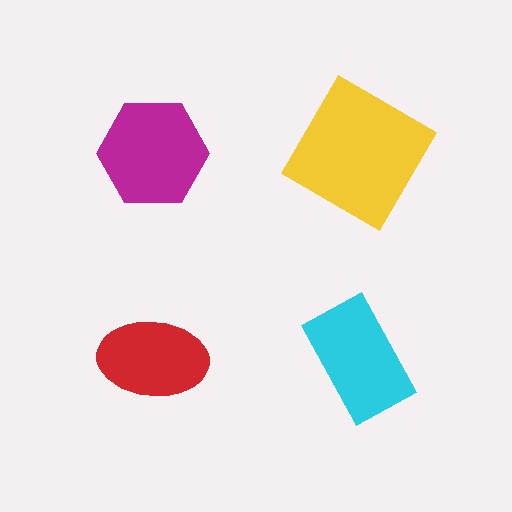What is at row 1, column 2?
A yellow square.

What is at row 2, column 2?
A cyan rectangle.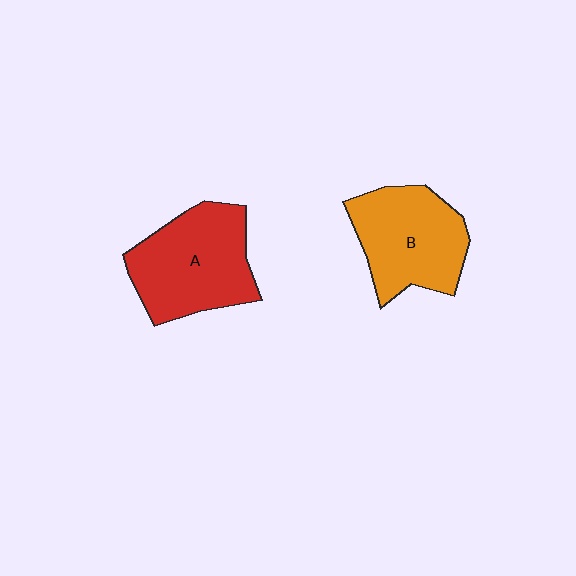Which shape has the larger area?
Shape A (red).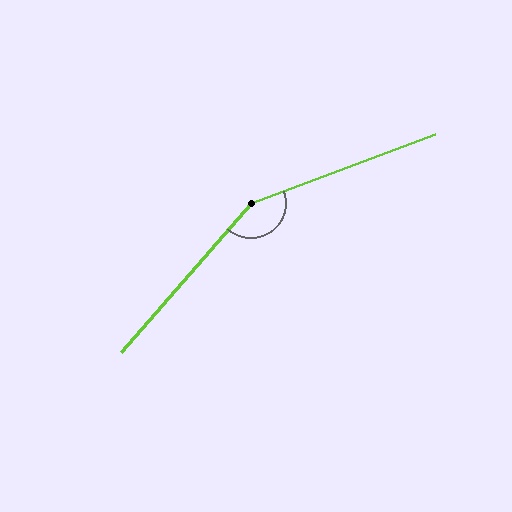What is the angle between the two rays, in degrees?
Approximately 152 degrees.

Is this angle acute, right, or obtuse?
It is obtuse.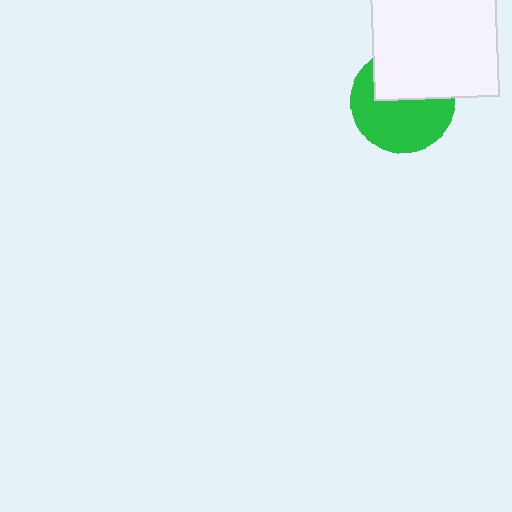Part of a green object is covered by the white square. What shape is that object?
It is a circle.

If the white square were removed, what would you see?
You would see the complete green circle.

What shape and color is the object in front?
The object in front is a white square.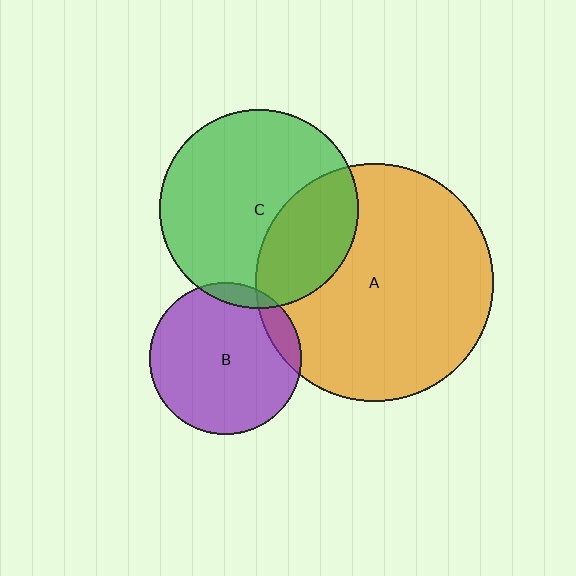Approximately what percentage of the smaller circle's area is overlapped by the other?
Approximately 10%.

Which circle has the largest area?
Circle A (orange).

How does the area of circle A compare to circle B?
Approximately 2.5 times.